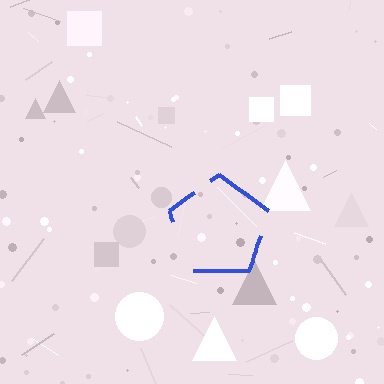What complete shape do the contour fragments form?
The contour fragments form a pentagon.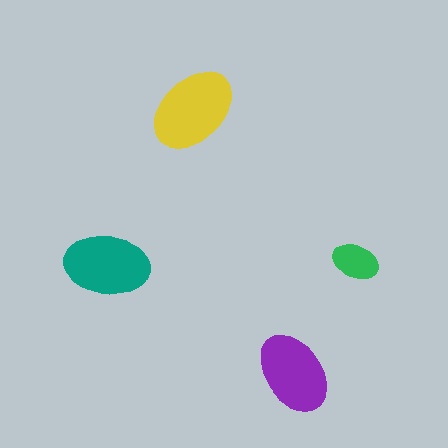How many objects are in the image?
There are 4 objects in the image.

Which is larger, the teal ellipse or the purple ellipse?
The teal one.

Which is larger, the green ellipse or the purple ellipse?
The purple one.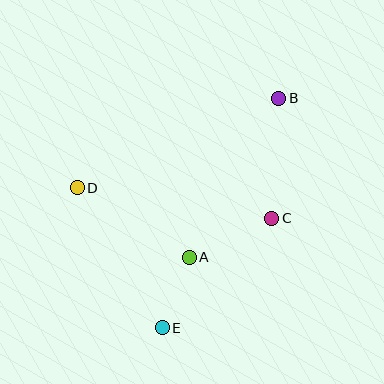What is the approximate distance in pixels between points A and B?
The distance between A and B is approximately 182 pixels.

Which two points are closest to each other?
Points A and E are closest to each other.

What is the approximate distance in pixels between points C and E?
The distance between C and E is approximately 155 pixels.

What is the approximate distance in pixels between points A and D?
The distance between A and D is approximately 132 pixels.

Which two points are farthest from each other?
Points B and E are farthest from each other.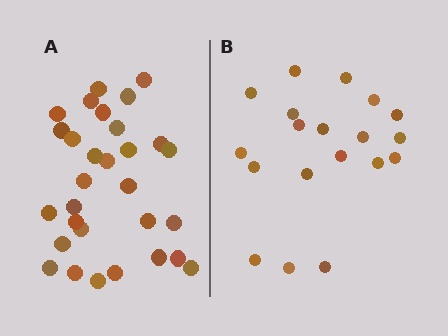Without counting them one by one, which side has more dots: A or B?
Region A (the left region) has more dots.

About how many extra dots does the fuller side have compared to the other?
Region A has roughly 12 or so more dots than region B.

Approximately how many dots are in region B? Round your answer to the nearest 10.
About 20 dots. (The exact count is 19, which rounds to 20.)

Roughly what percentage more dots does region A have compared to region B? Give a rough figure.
About 60% more.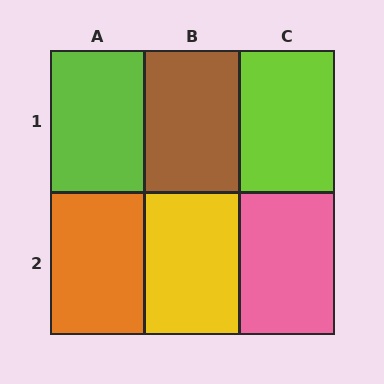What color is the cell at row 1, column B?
Brown.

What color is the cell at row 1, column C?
Lime.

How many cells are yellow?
1 cell is yellow.